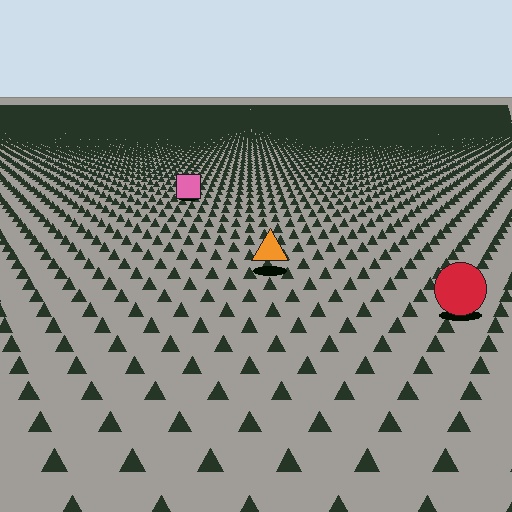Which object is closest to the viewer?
The red circle is closest. The texture marks near it are larger and more spread out.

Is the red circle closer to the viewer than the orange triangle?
Yes. The red circle is closer — you can tell from the texture gradient: the ground texture is coarser near it.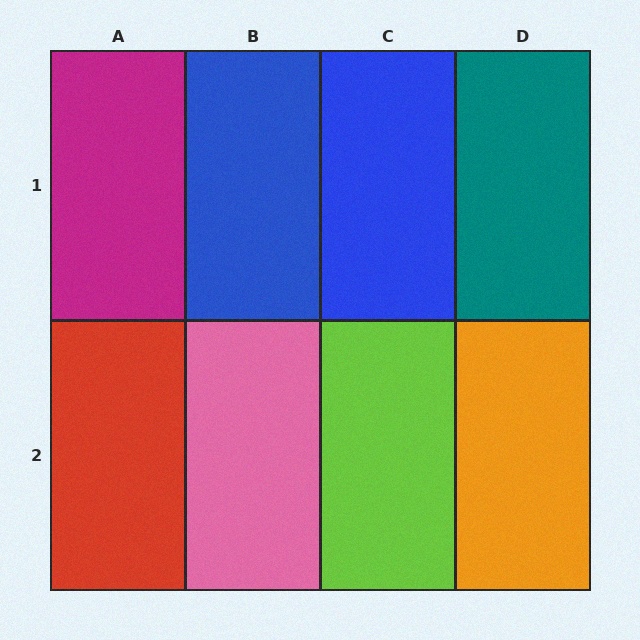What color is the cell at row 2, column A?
Red.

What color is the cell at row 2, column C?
Lime.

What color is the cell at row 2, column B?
Pink.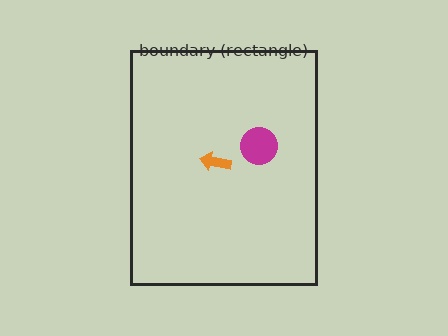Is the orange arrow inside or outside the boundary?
Inside.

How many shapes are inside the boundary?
2 inside, 0 outside.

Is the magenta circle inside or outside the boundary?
Inside.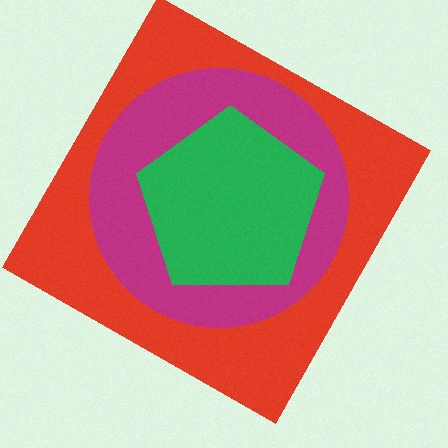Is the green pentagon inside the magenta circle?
Yes.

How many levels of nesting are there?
3.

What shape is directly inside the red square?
The magenta circle.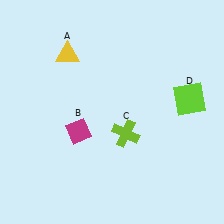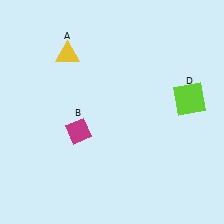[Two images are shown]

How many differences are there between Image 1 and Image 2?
There is 1 difference between the two images.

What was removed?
The lime cross (C) was removed in Image 2.